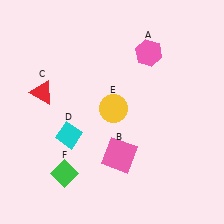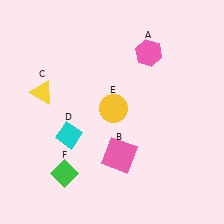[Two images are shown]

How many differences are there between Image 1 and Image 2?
There is 1 difference between the two images.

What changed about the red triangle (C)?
In Image 1, C is red. In Image 2, it changed to yellow.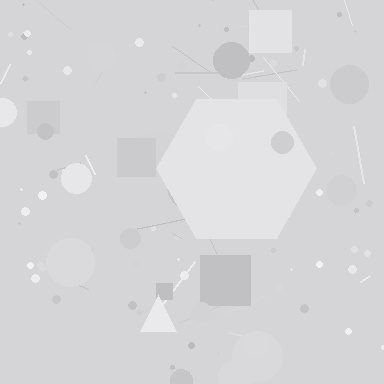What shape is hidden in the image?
A hexagon is hidden in the image.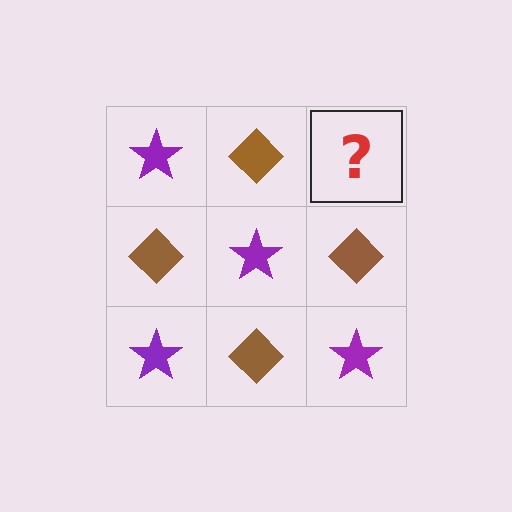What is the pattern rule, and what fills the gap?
The rule is that it alternates purple star and brown diamond in a checkerboard pattern. The gap should be filled with a purple star.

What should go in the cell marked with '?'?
The missing cell should contain a purple star.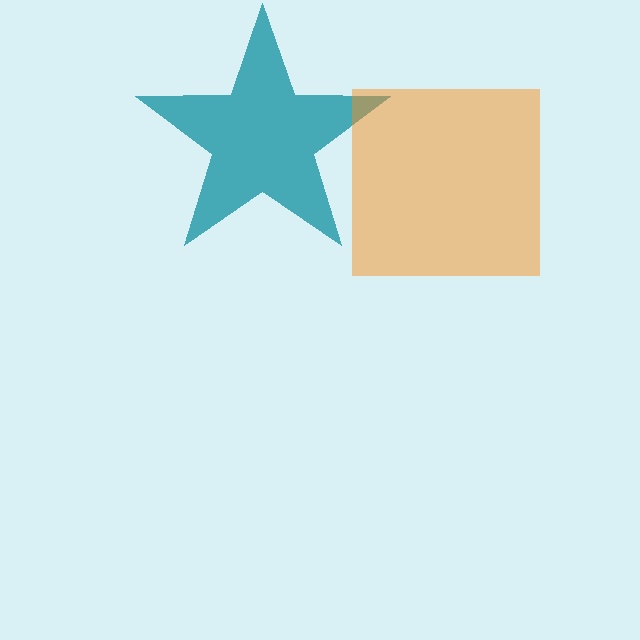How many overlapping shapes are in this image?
There are 2 overlapping shapes in the image.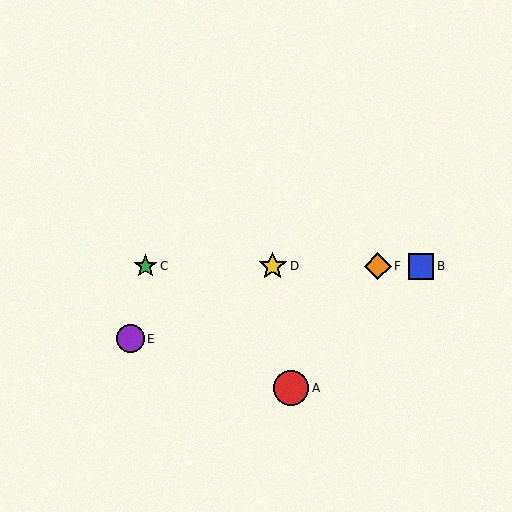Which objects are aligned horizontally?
Objects B, C, D, F are aligned horizontally.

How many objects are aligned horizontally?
4 objects (B, C, D, F) are aligned horizontally.